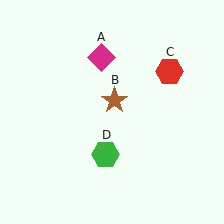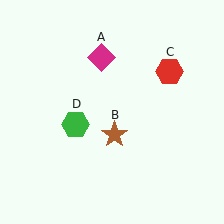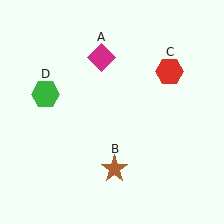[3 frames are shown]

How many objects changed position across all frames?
2 objects changed position: brown star (object B), green hexagon (object D).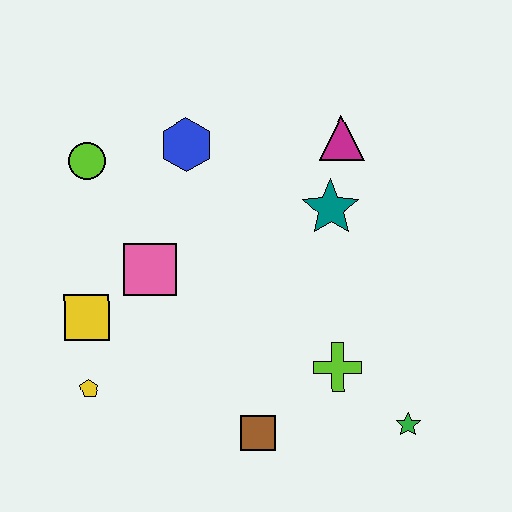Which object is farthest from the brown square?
The lime circle is farthest from the brown square.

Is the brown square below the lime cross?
Yes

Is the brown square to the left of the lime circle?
No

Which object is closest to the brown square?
The lime cross is closest to the brown square.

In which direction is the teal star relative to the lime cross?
The teal star is above the lime cross.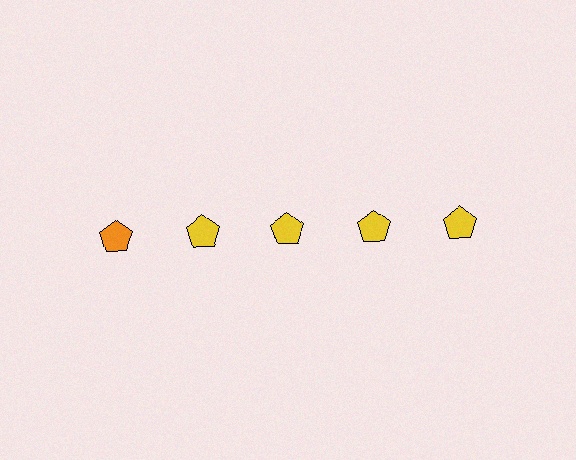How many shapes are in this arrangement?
There are 5 shapes arranged in a grid pattern.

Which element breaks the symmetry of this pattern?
The orange pentagon in the top row, leftmost column breaks the symmetry. All other shapes are yellow pentagons.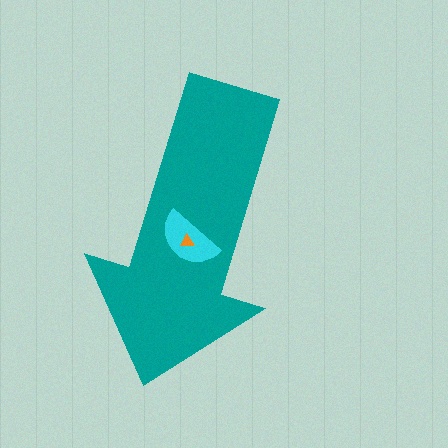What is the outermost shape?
The teal arrow.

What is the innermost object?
The orange triangle.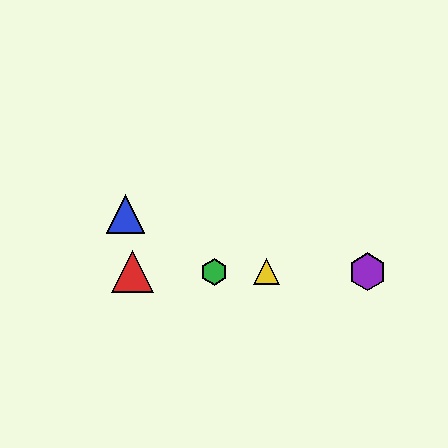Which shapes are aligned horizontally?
The red triangle, the green hexagon, the yellow triangle, the purple hexagon are aligned horizontally.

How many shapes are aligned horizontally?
4 shapes (the red triangle, the green hexagon, the yellow triangle, the purple hexagon) are aligned horizontally.